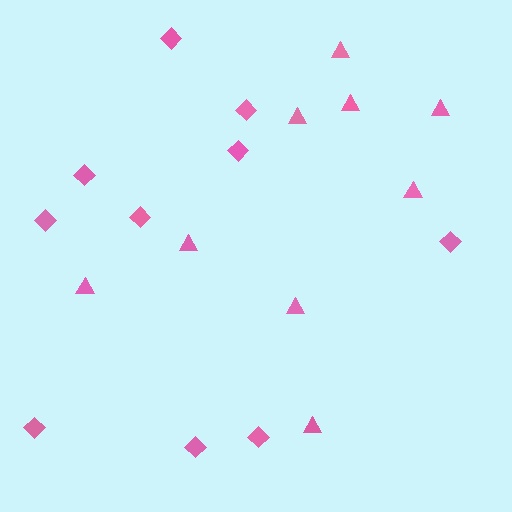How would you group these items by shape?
There are 2 groups: one group of diamonds (10) and one group of triangles (9).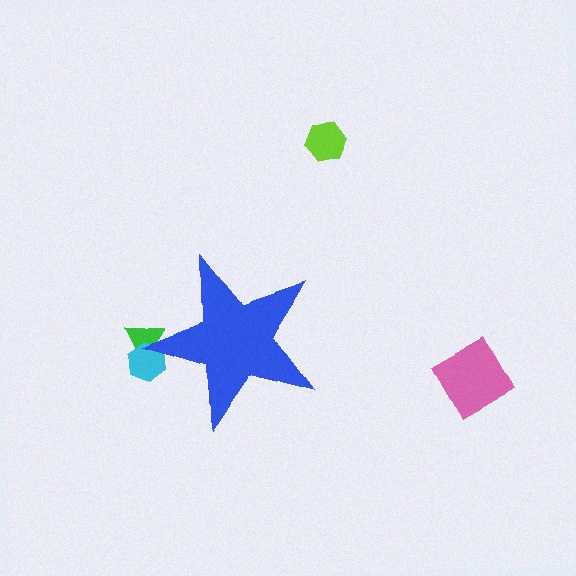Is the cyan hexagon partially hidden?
Yes, the cyan hexagon is partially hidden behind the blue star.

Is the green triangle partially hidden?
Yes, the green triangle is partially hidden behind the blue star.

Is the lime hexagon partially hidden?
No, the lime hexagon is fully visible.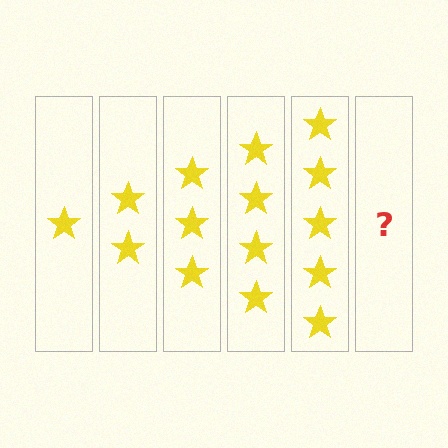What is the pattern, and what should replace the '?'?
The pattern is that each step adds one more star. The '?' should be 6 stars.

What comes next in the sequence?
The next element should be 6 stars.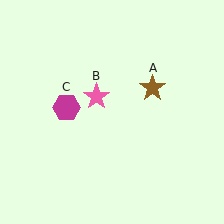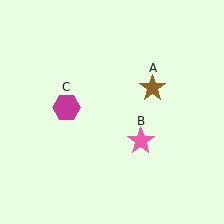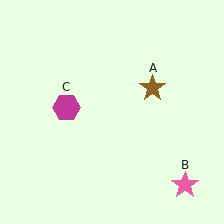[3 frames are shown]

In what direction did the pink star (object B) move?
The pink star (object B) moved down and to the right.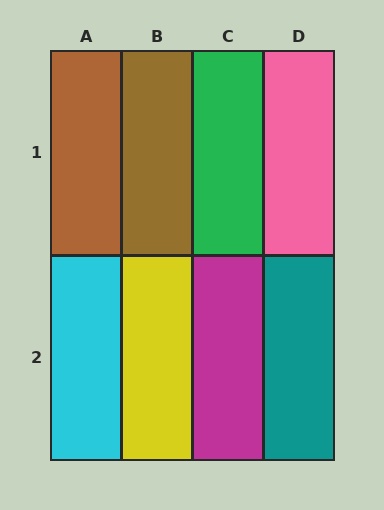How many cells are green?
1 cell is green.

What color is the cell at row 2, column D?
Teal.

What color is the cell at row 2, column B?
Yellow.